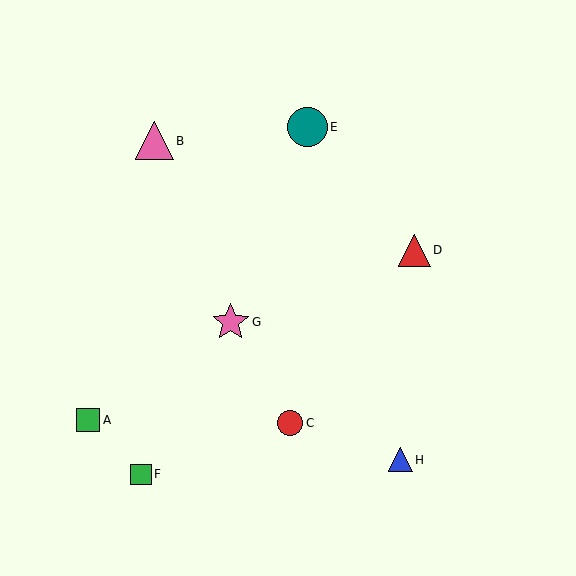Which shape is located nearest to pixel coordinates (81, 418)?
The green square (labeled A) at (88, 420) is nearest to that location.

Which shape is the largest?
The teal circle (labeled E) is the largest.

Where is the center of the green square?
The center of the green square is at (88, 420).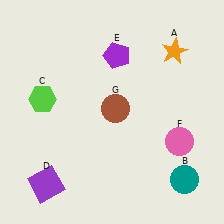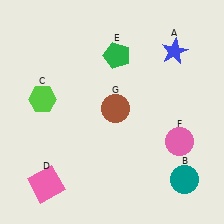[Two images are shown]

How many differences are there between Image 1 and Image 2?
There are 3 differences between the two images.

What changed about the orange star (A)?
In Image 1, A is orange. In Image 2, it changed to blue.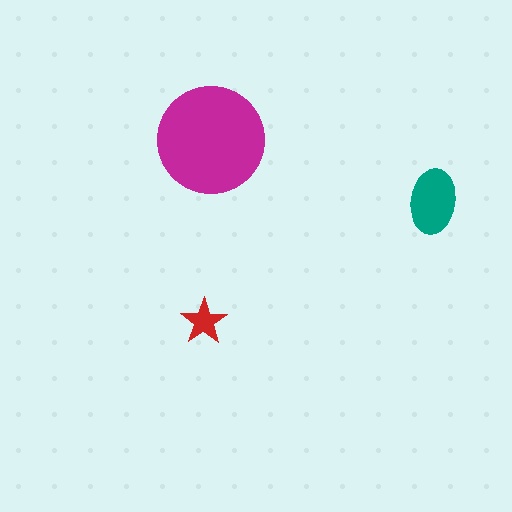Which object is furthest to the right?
The teal ellipse is rightmost.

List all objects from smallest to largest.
The red star, the teal ellipse, the magenta circle.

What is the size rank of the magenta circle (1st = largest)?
1st.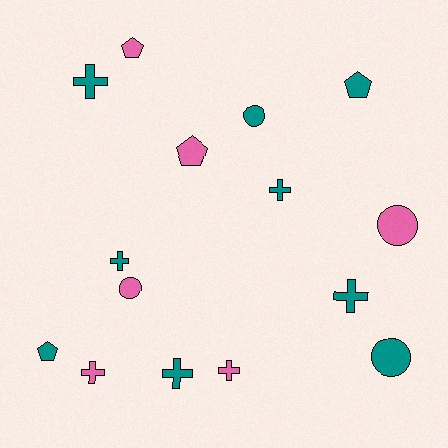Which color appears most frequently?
Teal, with 9 objects.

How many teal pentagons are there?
There are 2 teal pentagons.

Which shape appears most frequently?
Cross, with 7 objects.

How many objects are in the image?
There are 15 objects.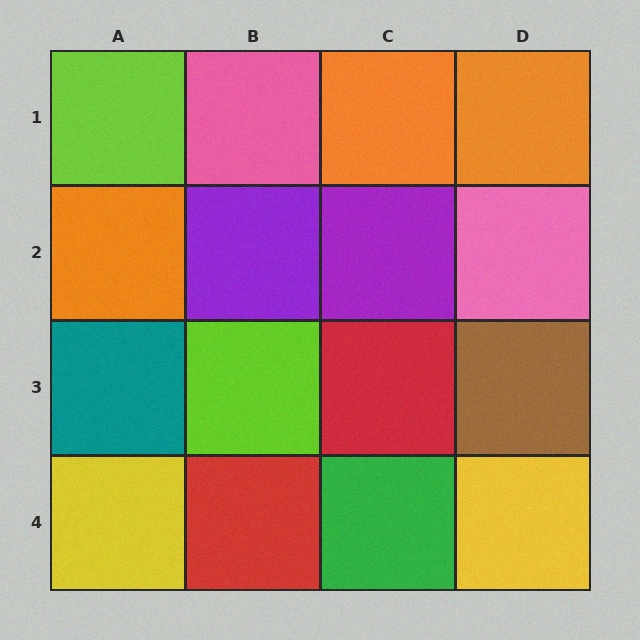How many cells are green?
1 cell is green.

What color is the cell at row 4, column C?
Green.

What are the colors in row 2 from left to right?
Orange, purple, purple, pink.